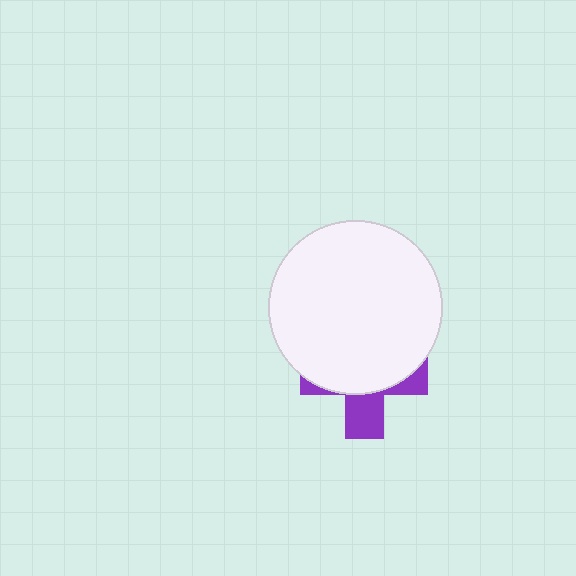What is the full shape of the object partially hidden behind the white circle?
The partially hidden object is a purple cross.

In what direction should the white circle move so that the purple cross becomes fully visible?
The white circle should move up. That is the shortest direction to clear the overlap and leave the purple cross fully visible.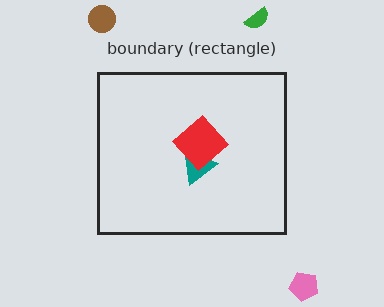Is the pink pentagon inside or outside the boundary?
Outside.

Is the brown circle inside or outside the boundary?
Outside.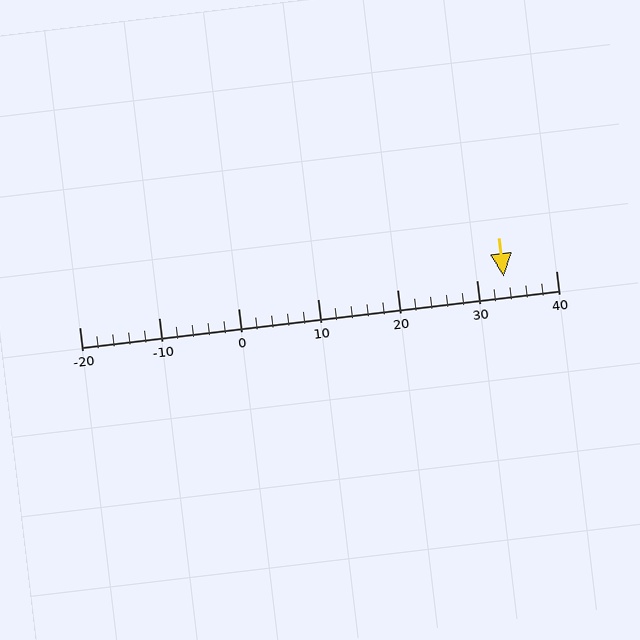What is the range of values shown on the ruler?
The ruler shows values from -20 to 40.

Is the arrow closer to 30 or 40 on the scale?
The arrow is closer to 30.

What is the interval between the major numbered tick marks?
The major tick marks are spaced 10 units apart.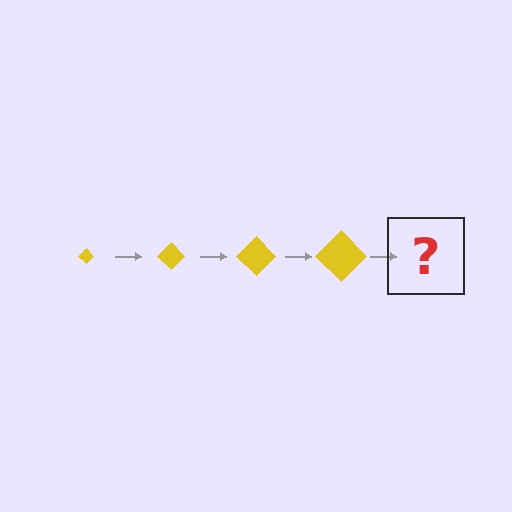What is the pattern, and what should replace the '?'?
The pattern is that the diamond gets progressively larger each step. The '?' should be a yellow diamond, larger than the previous one.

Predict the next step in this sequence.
The next step is a yellow diamond, larger than the previous one.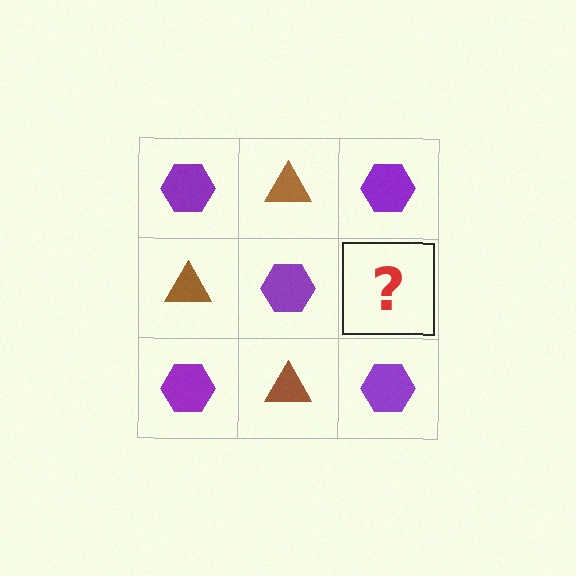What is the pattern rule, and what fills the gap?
The rule is that it alternates purple hexagon and brown triangle in a checkerboard pattern. The gap should be filled with a brown triangle.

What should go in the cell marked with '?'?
The missing cell should contain a brown triangle.